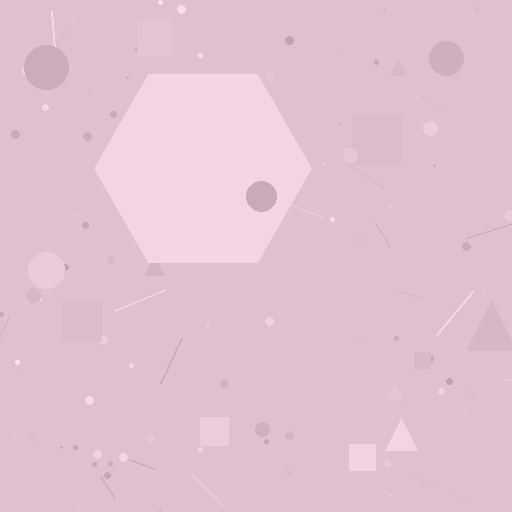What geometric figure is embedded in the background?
A hexagon is embedded in the background.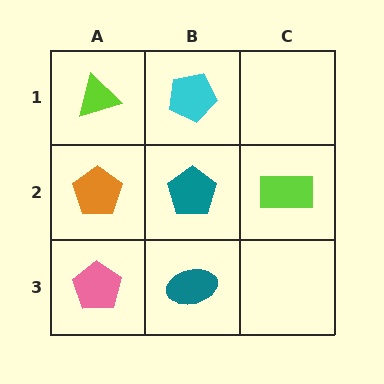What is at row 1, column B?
A cyan pentagon.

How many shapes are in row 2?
3 shapes.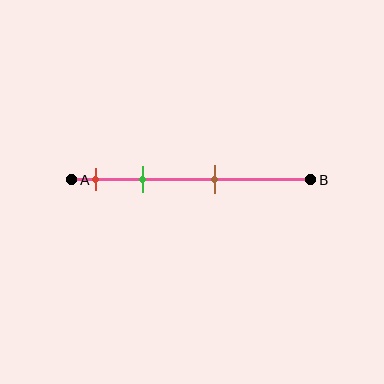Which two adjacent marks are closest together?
The red and green marks are the closest adjacent pair.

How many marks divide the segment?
There are 3 marks dividing the segment.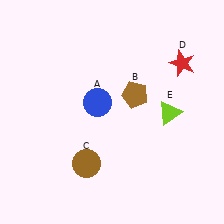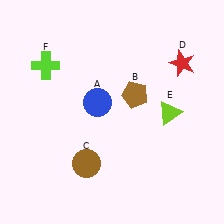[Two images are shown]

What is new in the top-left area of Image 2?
A lime cross (F) was added in the top-left area of Image 2.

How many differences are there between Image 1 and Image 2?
There is 1 difference between the two images.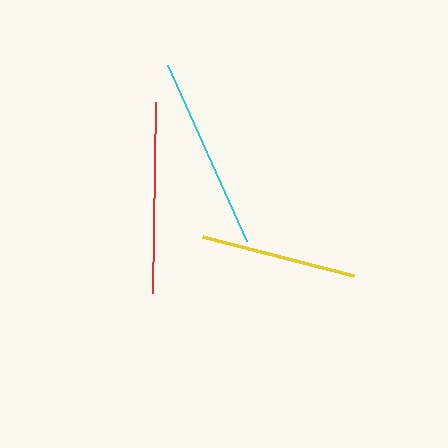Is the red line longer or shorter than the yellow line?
The red line is longer than the yellow line.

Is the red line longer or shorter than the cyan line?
The cyan line is longer than the red line.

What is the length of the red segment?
The red segment is approximately 191 pixels long.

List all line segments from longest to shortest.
From longest to shortest: cyan, red, yellow.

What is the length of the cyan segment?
The cyan segment is approximately 193 pixels long.